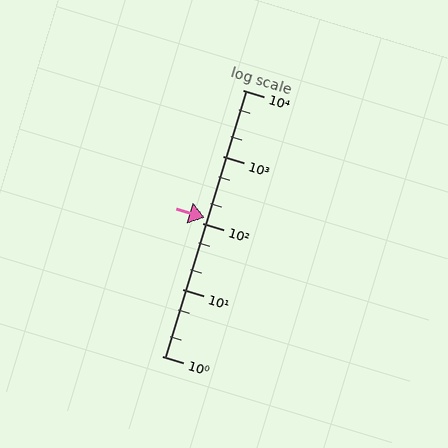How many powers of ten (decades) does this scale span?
The scale spans 4 decades, from 1 to 10000.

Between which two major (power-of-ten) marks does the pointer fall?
The pointer is between 100 and 1000.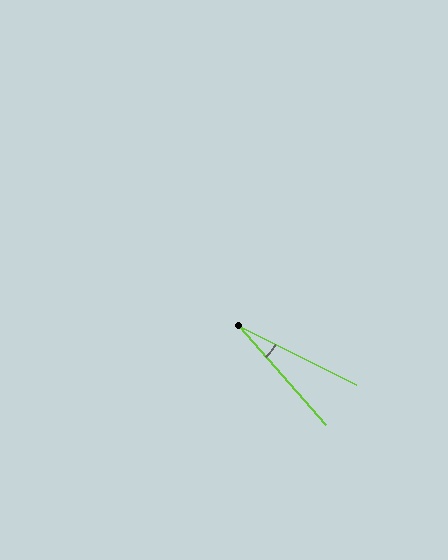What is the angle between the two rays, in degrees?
Approximately 22 degrees.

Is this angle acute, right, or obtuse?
It is acute.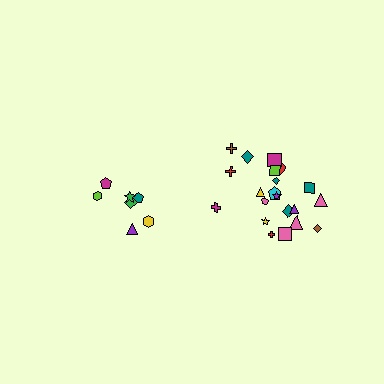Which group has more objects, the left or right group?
The right group.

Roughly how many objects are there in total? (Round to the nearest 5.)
Roughly 30 objects in total.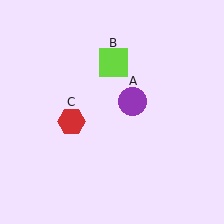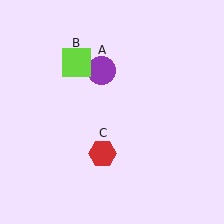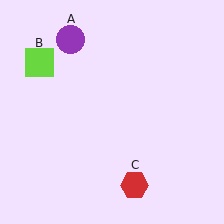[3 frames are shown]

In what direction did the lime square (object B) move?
The lime square (object B) moved left.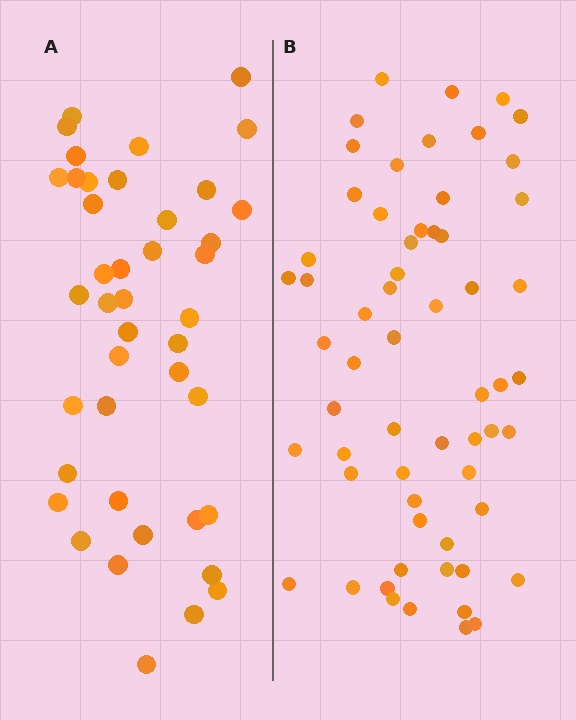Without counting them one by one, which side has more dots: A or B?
Region B (the right region) has more dots.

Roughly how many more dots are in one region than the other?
Region B has approximately 20 more dots than region A.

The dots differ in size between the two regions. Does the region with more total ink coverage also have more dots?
No. Region A has more total ink coverage because its dots are larger, but region B actually contains more individual dots. Total area can be misleading — the number of items is what matters here.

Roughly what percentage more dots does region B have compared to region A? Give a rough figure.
About 45% more.